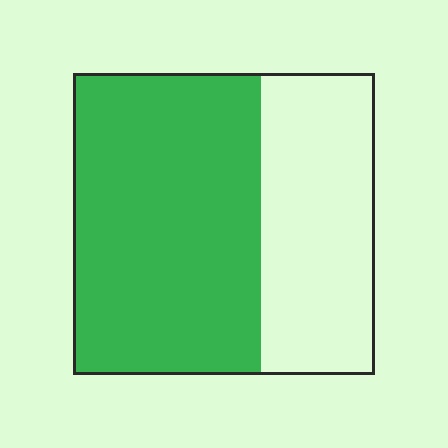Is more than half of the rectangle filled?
Yes.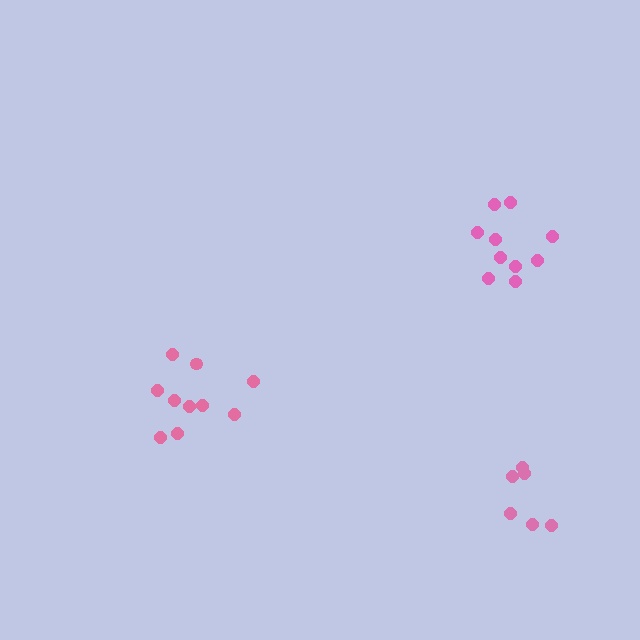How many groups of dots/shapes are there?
There are 3 groups.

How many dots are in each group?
Group 1: 10 dots, Group 2: 6 dots, Group 3: 10 dots (26 total).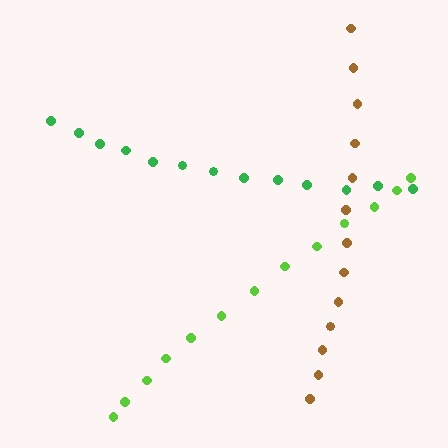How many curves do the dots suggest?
There are 3 distinct paths.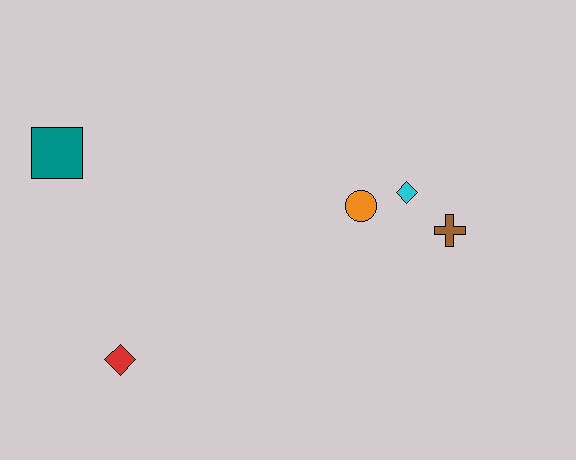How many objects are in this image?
There are 5 objects.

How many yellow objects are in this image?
There are no yellow objects.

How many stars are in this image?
There are no stars.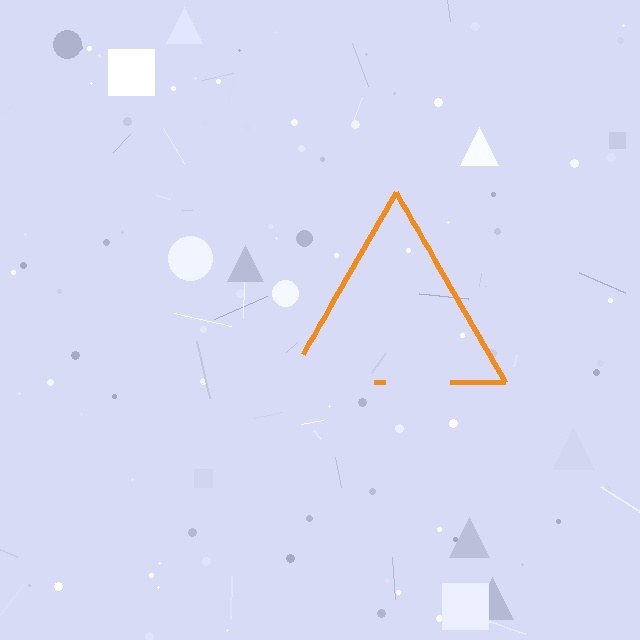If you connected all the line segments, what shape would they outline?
They would outline a triangle.